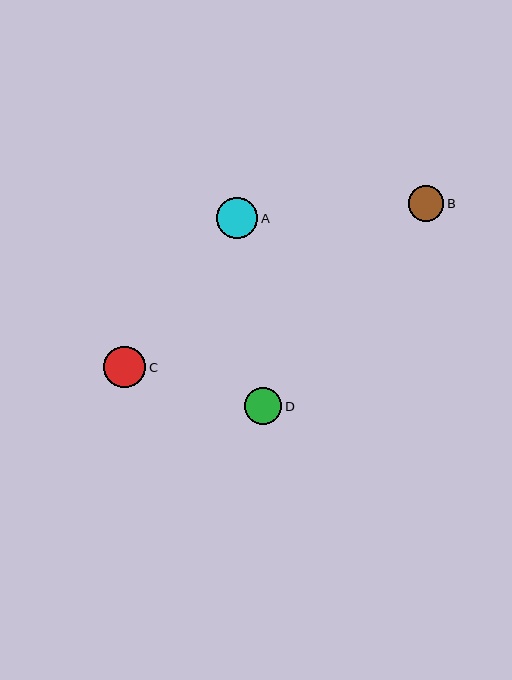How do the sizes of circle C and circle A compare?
Circle C and circle A are approximately the same size.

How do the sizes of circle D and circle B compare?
Circle D and circle B are approximately the same size.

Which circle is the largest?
Circle C is the largest with a size of approximately 42 pixels.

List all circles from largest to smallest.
From largest to smallest: C, A, D, B.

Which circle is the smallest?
Circle B is the smallest with a size of approximately 35 pixels.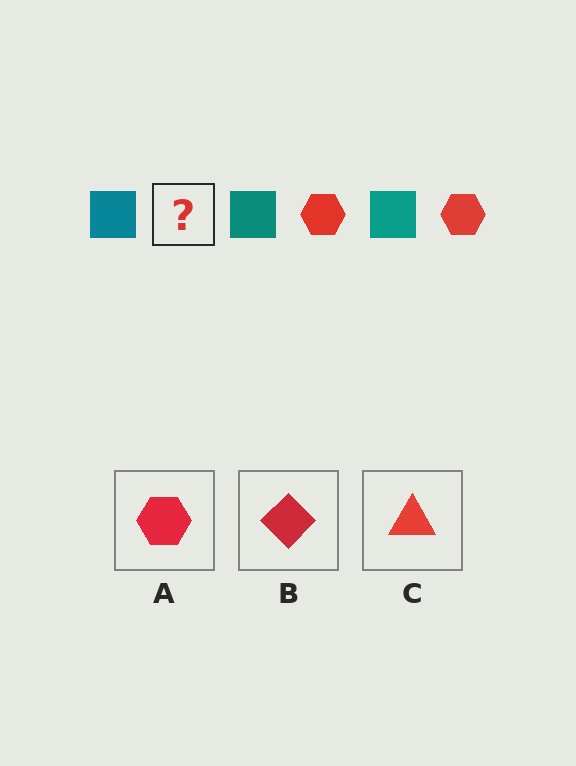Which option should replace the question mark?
Option A.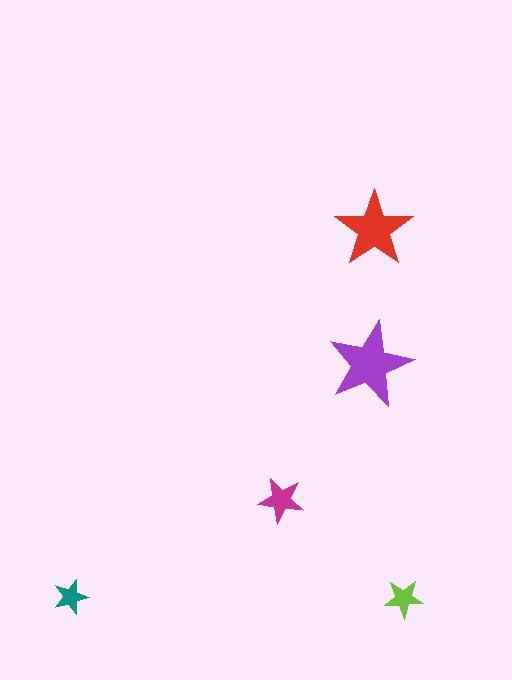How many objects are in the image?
There are 5 objects in the image.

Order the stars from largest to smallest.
the purple one, the red one, the magenta one, the lime one, the teal one.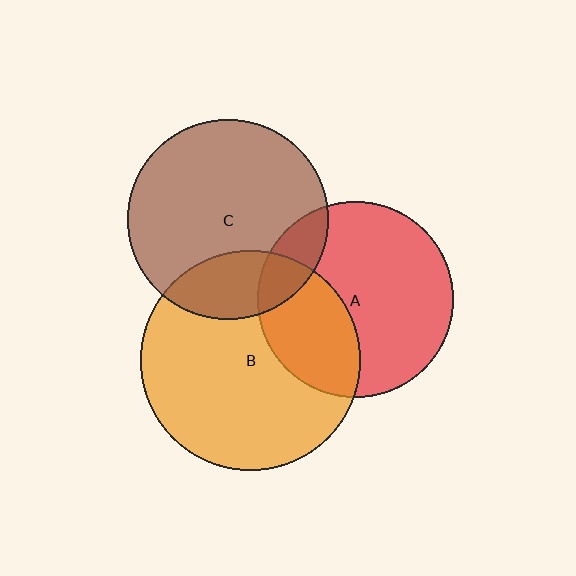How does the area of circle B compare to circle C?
Approximately 1.2 times.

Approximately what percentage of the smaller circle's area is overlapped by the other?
Approximately 25%.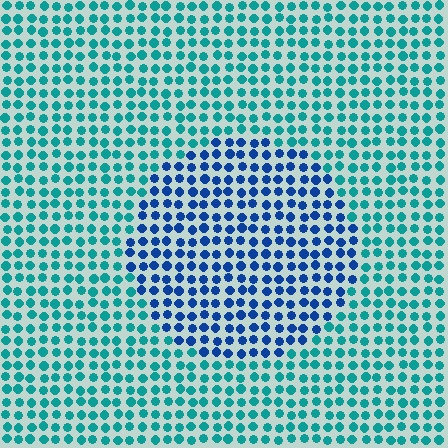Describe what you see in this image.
The image is filled with small teal elements in a uniform arrangement. A circle-shaped region is visible where the elements are tinted to a slightly different hue, forming a subtle color boundary.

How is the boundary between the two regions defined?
The boundary is defined purely by a slight shift in hue (about 42 degrees). Spacing, size, and orientation are identical on both sides.